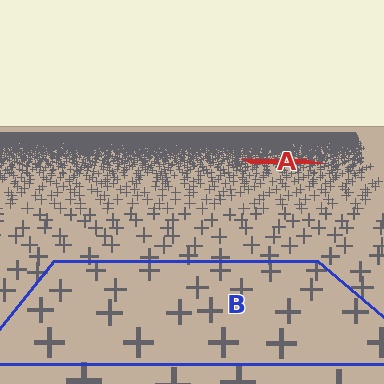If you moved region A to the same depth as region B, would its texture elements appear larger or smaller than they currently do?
They would appear larger. At a closer depth, the same texture elements are projected at a bigger on-screen size.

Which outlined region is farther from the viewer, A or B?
Region A is farther from the viewer — the texture elements inside it appear smaller and more densely packed.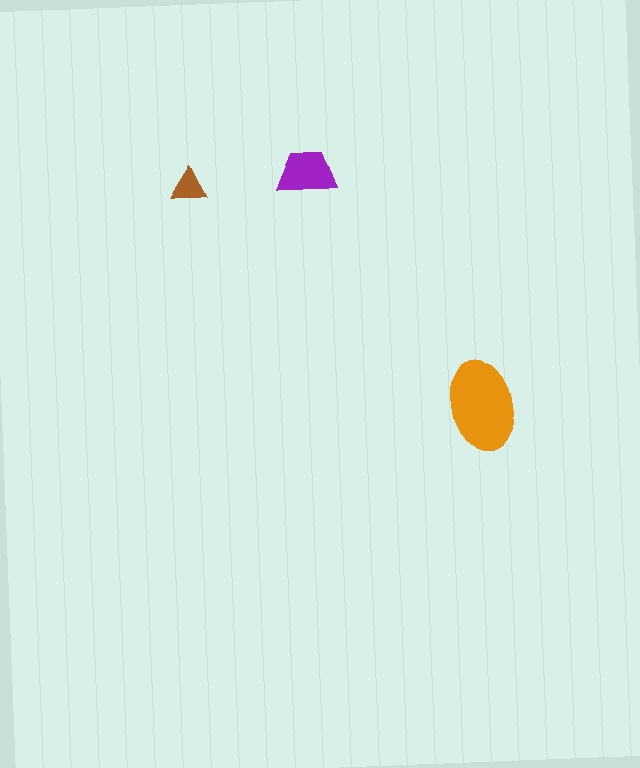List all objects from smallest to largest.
The brown triangle, the purple trapezoid, the orange ellipse.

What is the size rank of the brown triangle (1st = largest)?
3rd.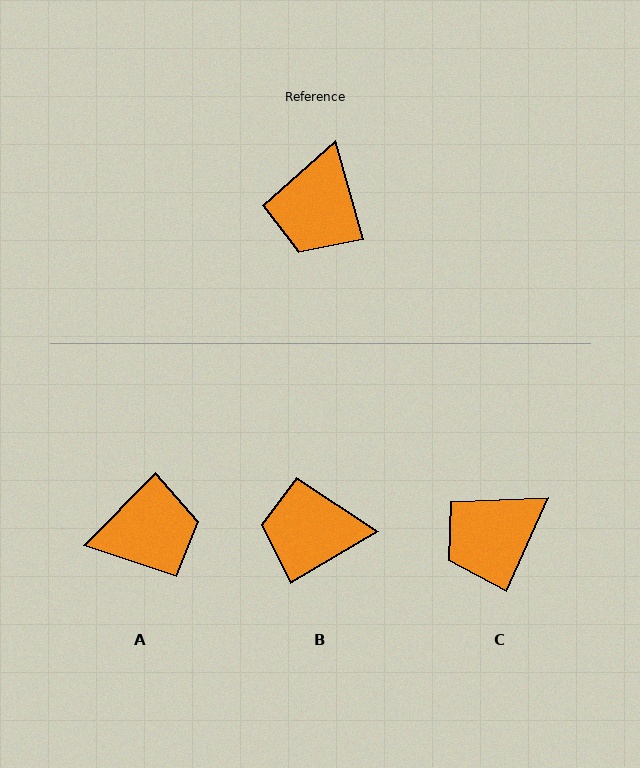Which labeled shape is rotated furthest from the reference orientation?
A, about 120 degrees away.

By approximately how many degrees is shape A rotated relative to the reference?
Approximately 120 degrees counter-clockwise.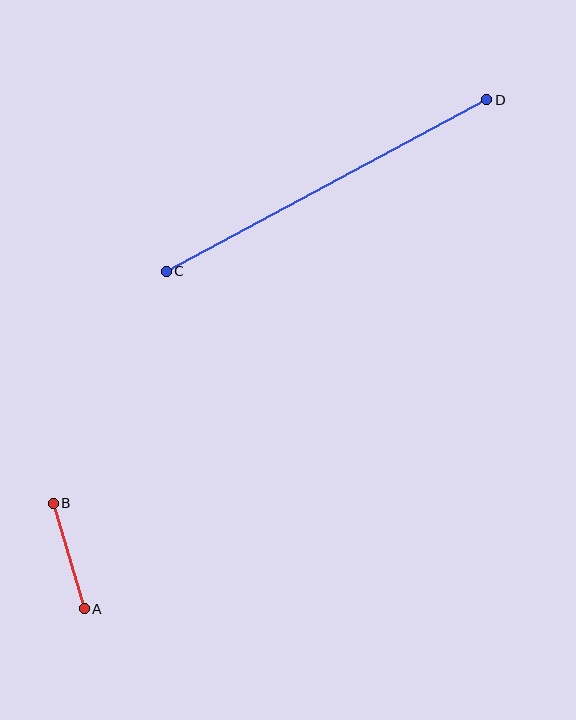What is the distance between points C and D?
The distance is approximately 364 pixels.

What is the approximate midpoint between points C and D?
The midpoint is at approximately (327, 186) pixels.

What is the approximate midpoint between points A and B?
The midpoint is at approximately (69, 556) pixels.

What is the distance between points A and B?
The distance is approximately 110 pixels.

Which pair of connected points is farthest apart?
Points C and D are farthest apart.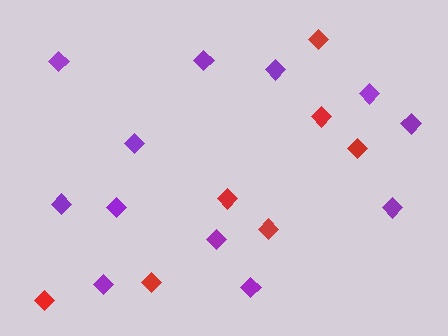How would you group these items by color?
There are 2 groups: one group of red diamonds (7) and one group of purple diamonds (12).